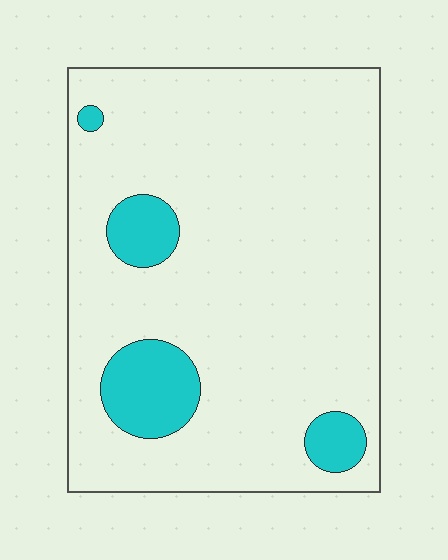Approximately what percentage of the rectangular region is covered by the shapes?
Approximately 10%.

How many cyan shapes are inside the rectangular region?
4.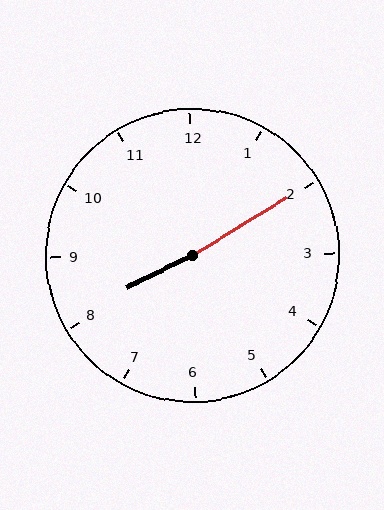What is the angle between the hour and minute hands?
Approximately 175 degrees.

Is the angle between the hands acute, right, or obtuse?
It is obtuse.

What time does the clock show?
8:10.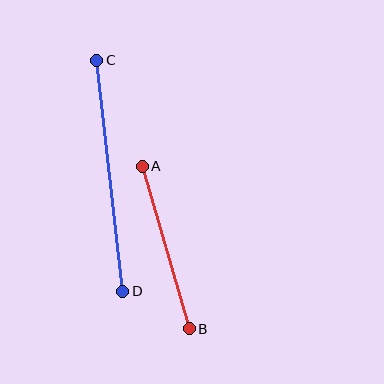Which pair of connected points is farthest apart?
Points C and D are farthest apart.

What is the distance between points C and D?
The distance is approximately 233 pixels.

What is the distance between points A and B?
The distance is approximately 169 pixels.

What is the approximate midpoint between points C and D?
The midpoint is at approximately (110, 176) pixels.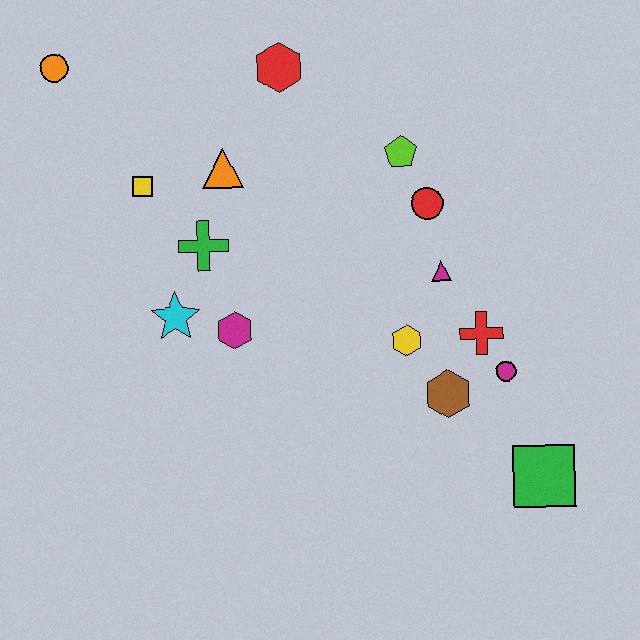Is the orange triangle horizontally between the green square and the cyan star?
Yes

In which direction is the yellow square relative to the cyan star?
The yellow square is above the cyan star.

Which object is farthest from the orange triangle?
The green square is farthest from the orange triangle.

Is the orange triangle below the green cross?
No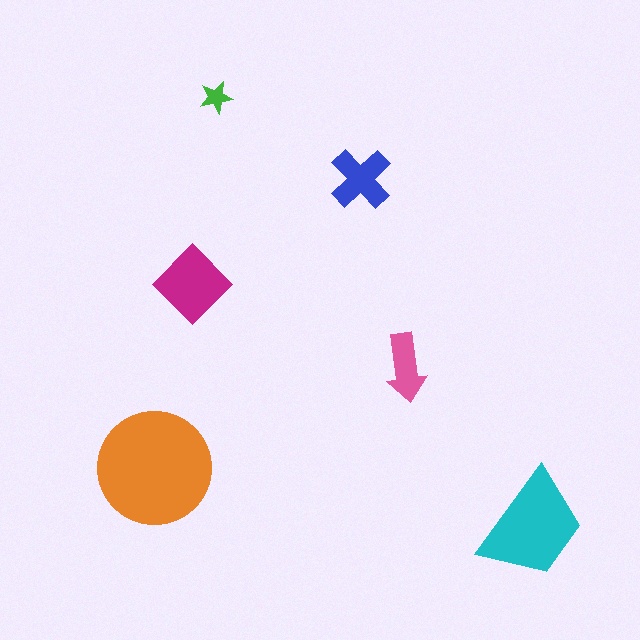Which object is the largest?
The orange circle.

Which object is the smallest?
The green star.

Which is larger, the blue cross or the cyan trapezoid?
The cyan trapezoid.